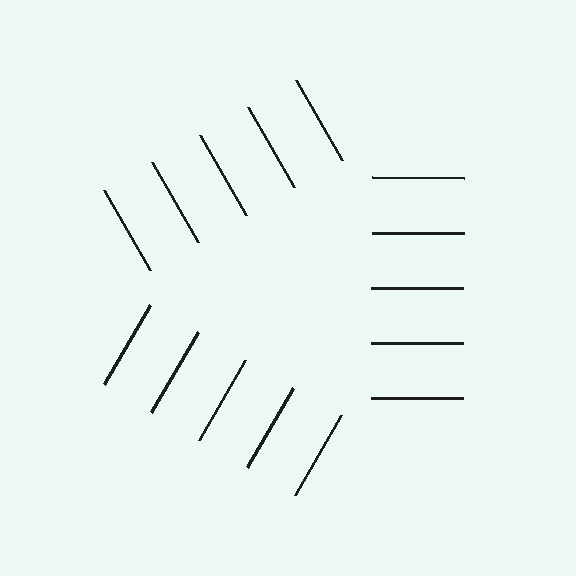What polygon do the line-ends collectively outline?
An illusory triangle — the line segments terminate on its edges but no continuous stroke is drawn.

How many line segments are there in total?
15 — 5 along each of the 3 edges.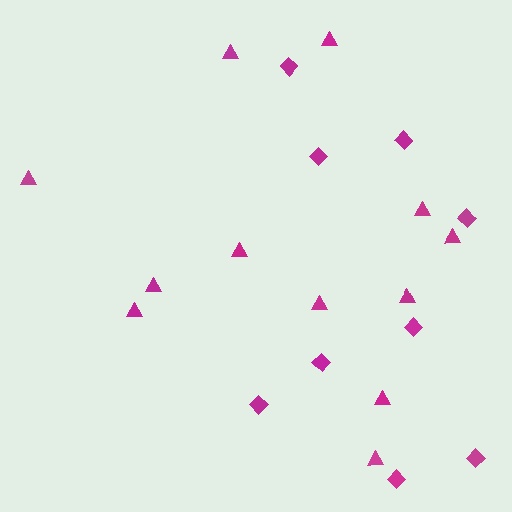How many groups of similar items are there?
There are 2 groups: one group of diamonds (9) and one group of triangles (12).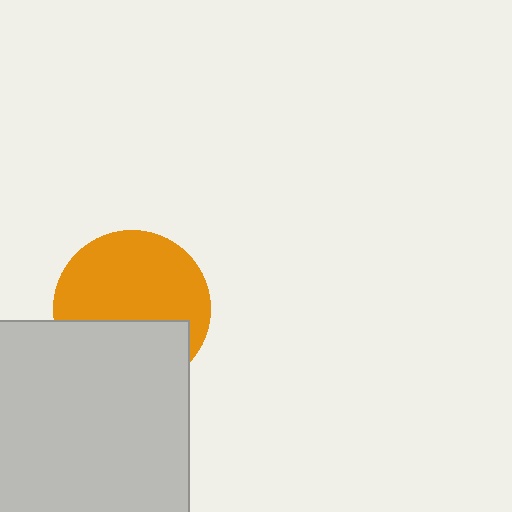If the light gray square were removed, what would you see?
You would see the complete orange circle.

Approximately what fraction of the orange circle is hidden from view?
Roughly 39% of the orange circle is hidden behind the light gray square.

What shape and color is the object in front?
The object in front is a light gray square.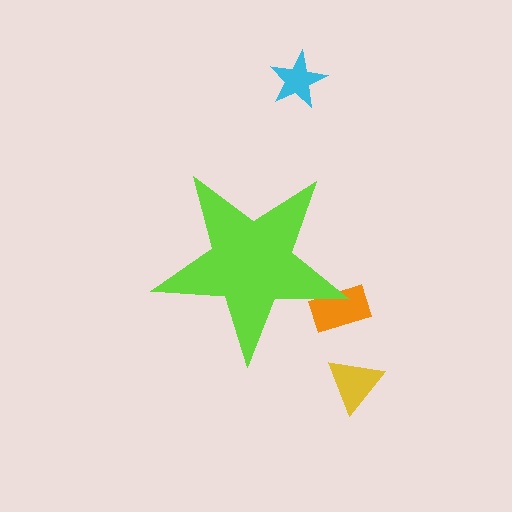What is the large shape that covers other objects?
A lime star.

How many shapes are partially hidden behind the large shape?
1 shape is partially hidden.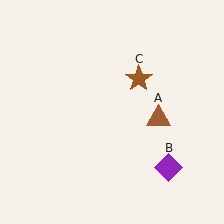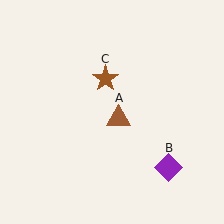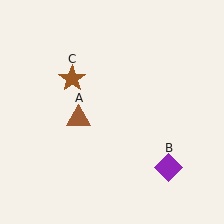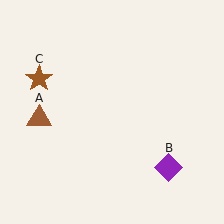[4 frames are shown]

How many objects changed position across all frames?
2 objects changed position: brown triangle (object A), brown star (object C).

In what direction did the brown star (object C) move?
The brown star (object C) moved left.